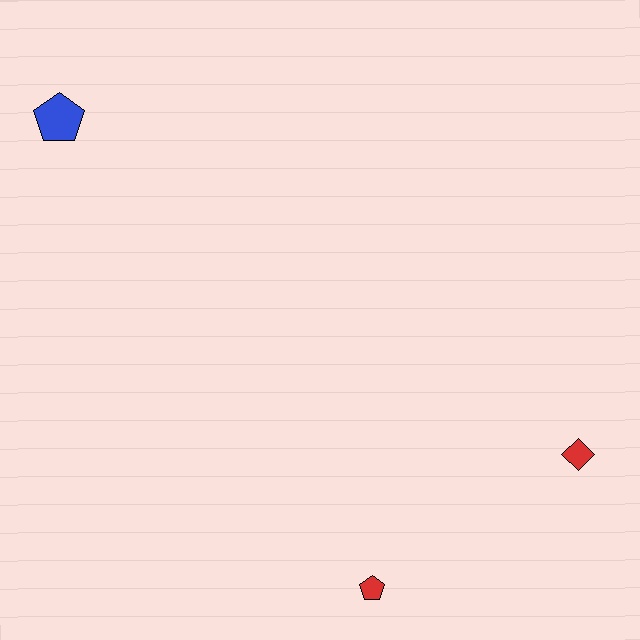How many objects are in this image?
There are 3 objects.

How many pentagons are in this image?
There are 2 pentagons.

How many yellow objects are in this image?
There are no yellow objects.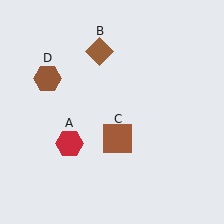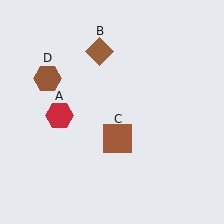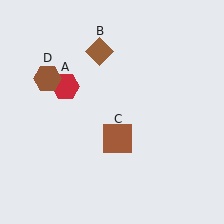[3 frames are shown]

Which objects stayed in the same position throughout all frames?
Brown diamond (object B) and brown square (object C) and brown hexagon (object D) remained stationary.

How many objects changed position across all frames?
1 object changed position: red hexagon (object A).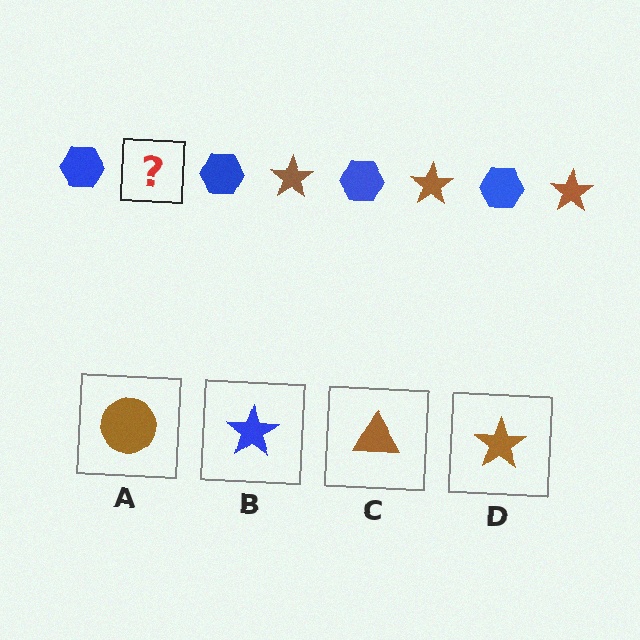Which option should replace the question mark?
Option D.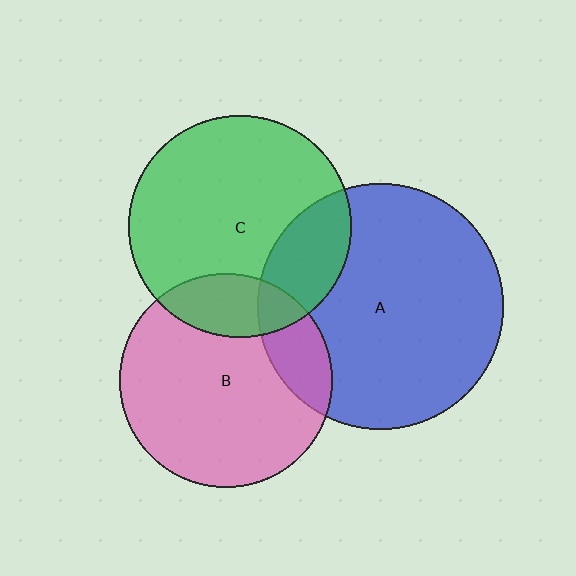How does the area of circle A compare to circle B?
Approximately 1.3 times.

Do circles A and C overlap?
Yes.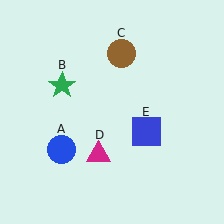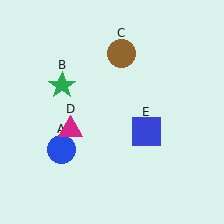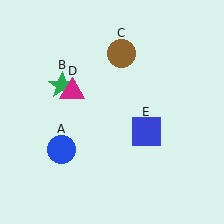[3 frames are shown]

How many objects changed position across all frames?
1 object changed position: magenta triangle (object D).